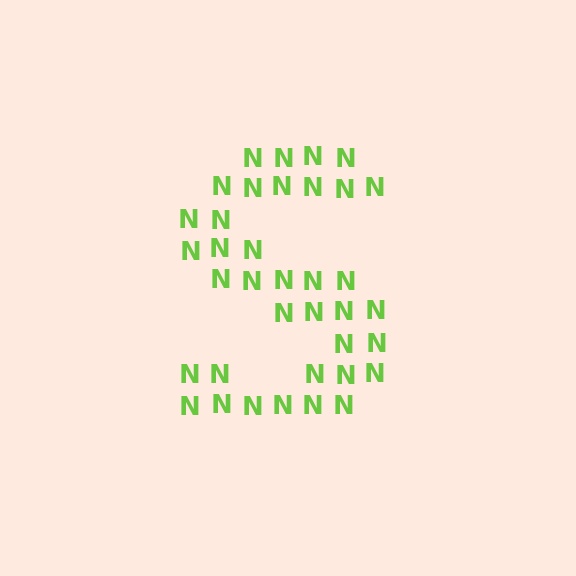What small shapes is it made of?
It is made of small letter N's.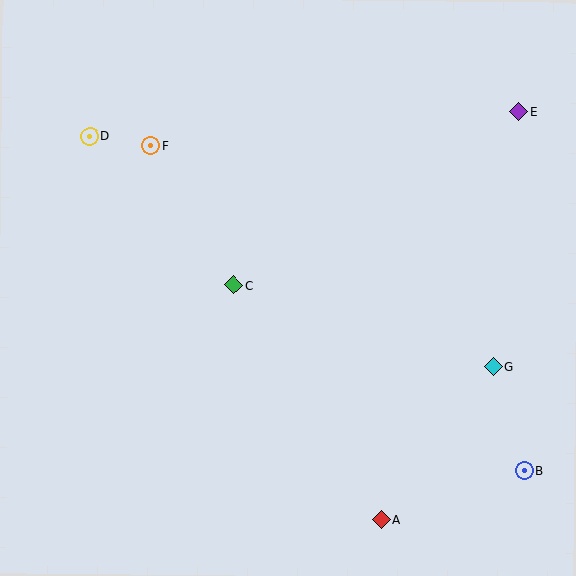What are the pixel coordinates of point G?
Point G is at (494, 367).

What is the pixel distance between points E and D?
The distance between E and D is 430 pixels.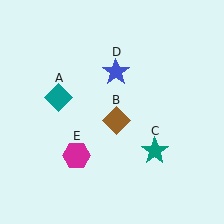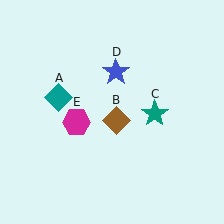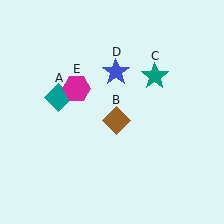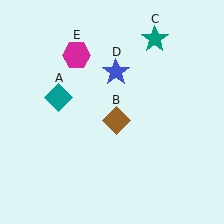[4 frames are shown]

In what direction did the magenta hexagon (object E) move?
The magenta hexagon (object E) moved up.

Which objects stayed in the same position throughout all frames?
Teal diamond (object A) and brown diamond (object B) and blue star (object D) remained stationary.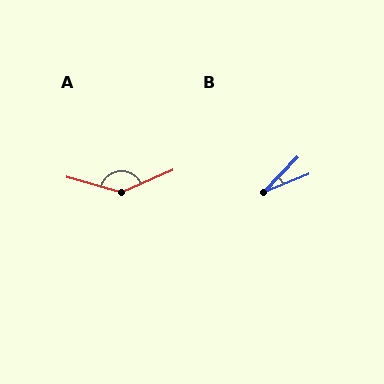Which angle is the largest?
A, at approximately 141 degrees.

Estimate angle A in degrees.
Approximately 141 degrees.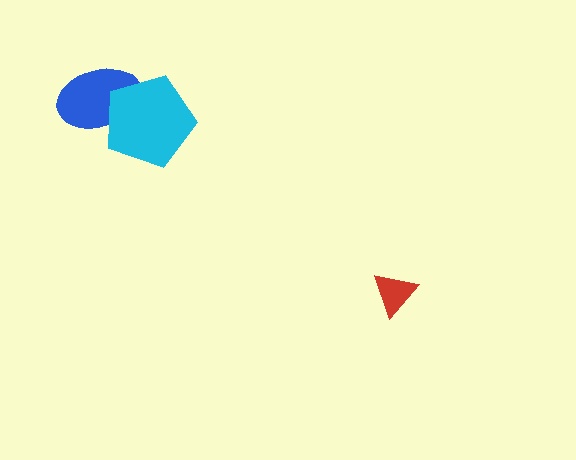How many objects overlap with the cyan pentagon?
1 object overlaps with the cyan pentagon.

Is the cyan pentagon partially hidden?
No, no other shape covers it.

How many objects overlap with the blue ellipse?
1 object overlaps with the blue ellipse.